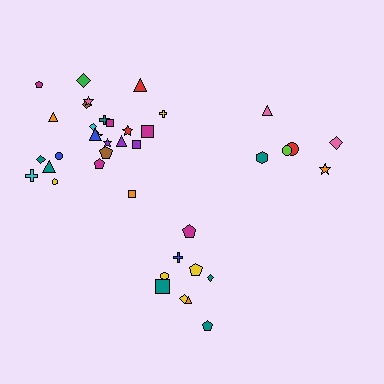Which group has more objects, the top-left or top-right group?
The top-left group.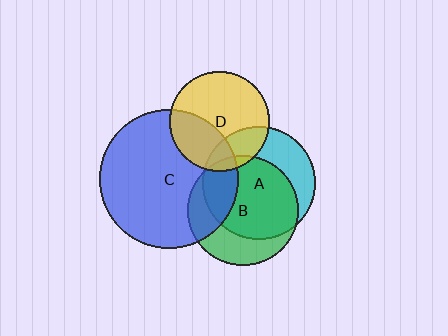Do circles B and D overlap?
Yes.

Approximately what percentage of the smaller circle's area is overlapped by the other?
Approximately 5%.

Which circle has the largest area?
Circle C (blue).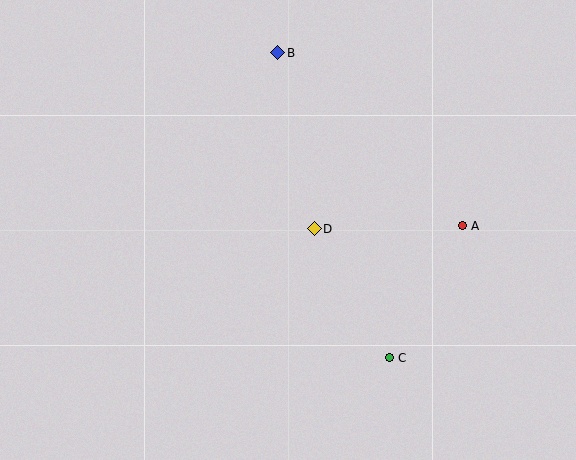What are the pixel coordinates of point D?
Point D is at (314, 229).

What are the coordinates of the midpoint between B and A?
The midpoint between B and A is at (370, 139).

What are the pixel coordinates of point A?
Point A is at (462, 226).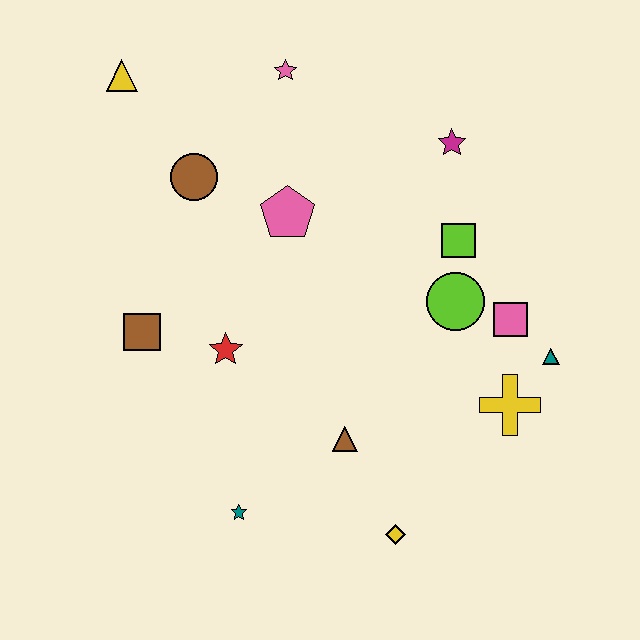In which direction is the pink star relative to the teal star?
The pink star is above the teal star.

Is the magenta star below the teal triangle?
No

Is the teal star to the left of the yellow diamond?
Yes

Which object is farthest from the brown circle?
The yellow diamond is farthest from the brown circle.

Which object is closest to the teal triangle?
The pink square is closest to the teal triangle.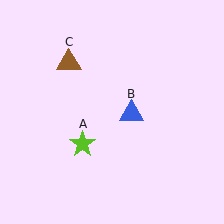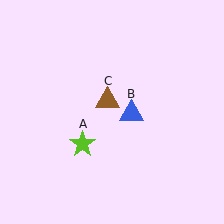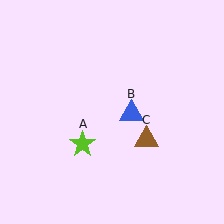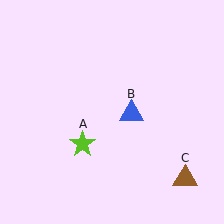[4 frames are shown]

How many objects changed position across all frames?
1 object changed position: brown triangle (object C).